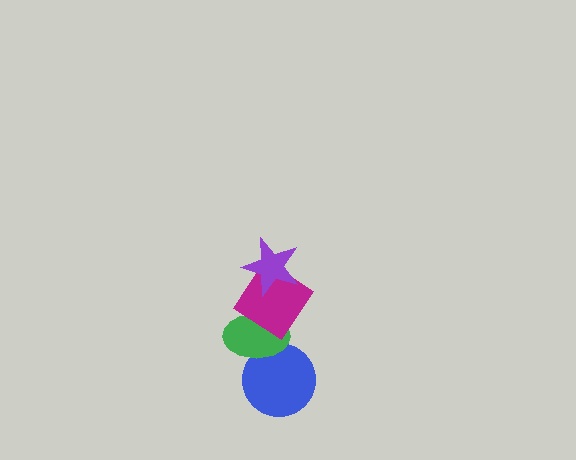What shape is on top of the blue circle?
The green ellipse is on top of the blue circle.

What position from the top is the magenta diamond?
The magenta diamond is 2nd from the top.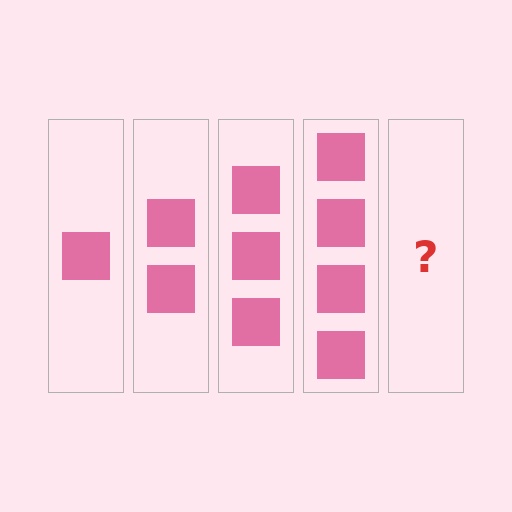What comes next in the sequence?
The next element should be 5 squares.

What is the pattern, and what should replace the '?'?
The pattern is that each step adds one more square. The '?' should be 5 squares.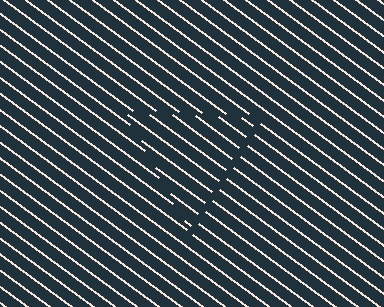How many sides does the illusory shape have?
3 sides — the line-ends trace a triangle.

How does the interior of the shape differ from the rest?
The interior of the shape contains the same grating, shifted by half a period — the contour is defined by the phase discontinuity where line-ends from the inner and outer gratings abut.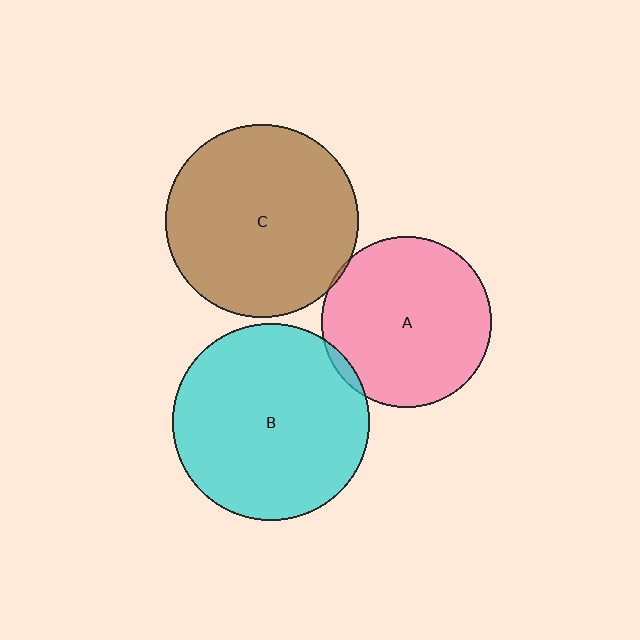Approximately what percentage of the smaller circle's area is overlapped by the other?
Approximately 5%.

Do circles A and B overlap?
Yes.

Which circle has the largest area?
Circle B (cyan).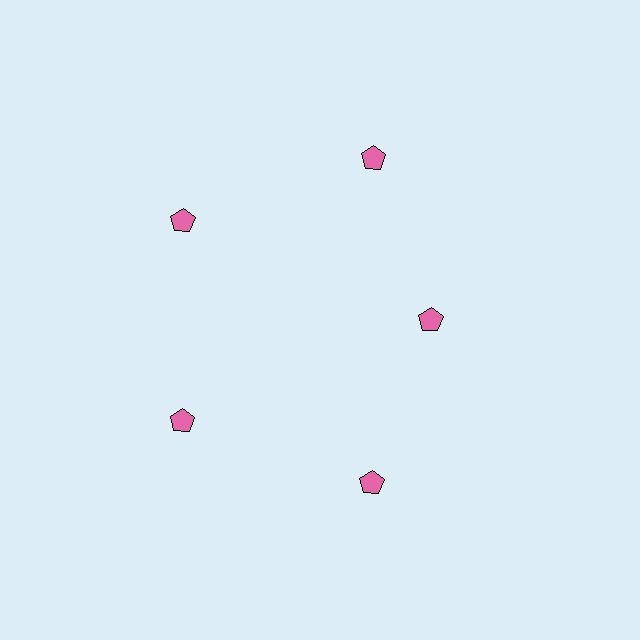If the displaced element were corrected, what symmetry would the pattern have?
It would have 5-fold rotational symmetry — the pattern would map onto itself every 72 degrees.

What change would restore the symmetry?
The symmetry would be restored by moving it outward, back onto the ring so that all 5 pentagons sit at equal angles and equal distance from the center.